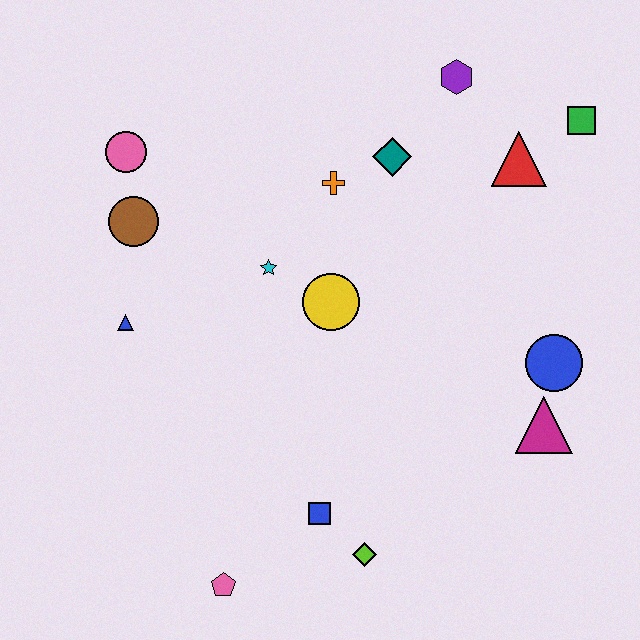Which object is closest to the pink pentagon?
The blue square is closest to the pink pentagon.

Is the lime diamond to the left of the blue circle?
Yes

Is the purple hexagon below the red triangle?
No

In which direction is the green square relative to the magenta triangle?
The green square is above the magenta triangle.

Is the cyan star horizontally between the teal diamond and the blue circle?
No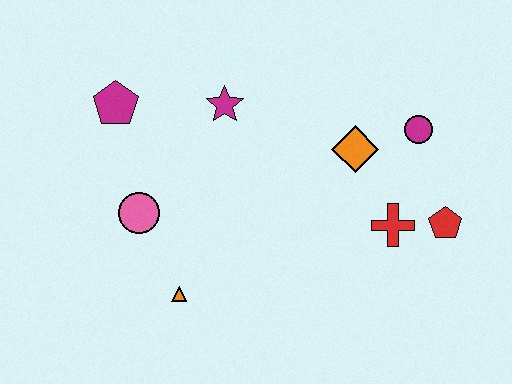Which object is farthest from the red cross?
The magenta pentagon is farthest from the red cross.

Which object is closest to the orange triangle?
The pink circle is closest to the orange triangle.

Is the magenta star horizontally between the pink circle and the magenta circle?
Yes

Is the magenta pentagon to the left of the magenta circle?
Yes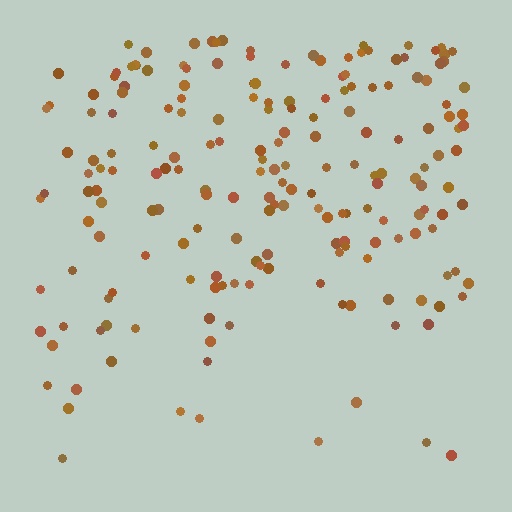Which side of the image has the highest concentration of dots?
The top.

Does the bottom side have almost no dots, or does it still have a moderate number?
Still a moderate number, just noticeably fewer than the top.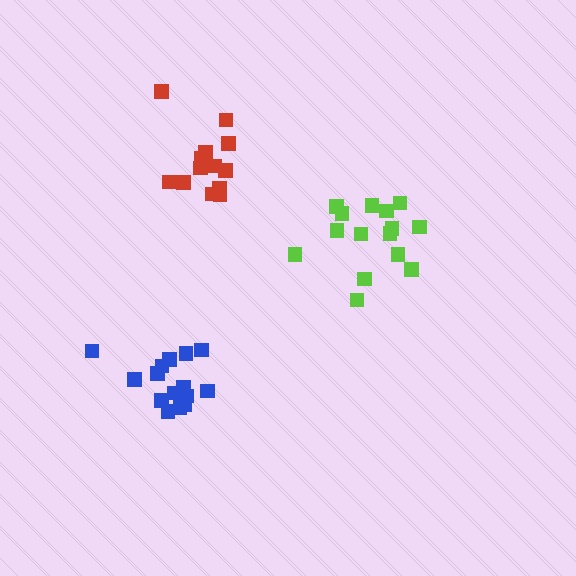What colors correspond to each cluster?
The clusters are colored: red, lime, blue.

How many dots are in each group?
Group 1: 13 dots, Group 2: 15 dots, Group 3: 16 dots (44 total).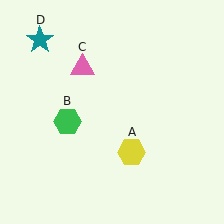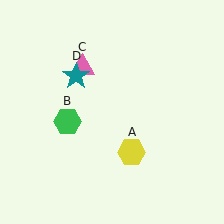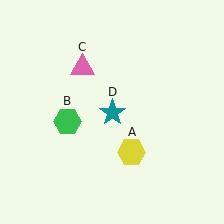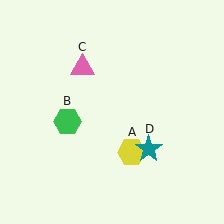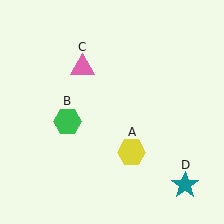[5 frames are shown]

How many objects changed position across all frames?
1 object changed position: teal star (object D).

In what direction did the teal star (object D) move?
The teal star (object D) moved down and to the right.